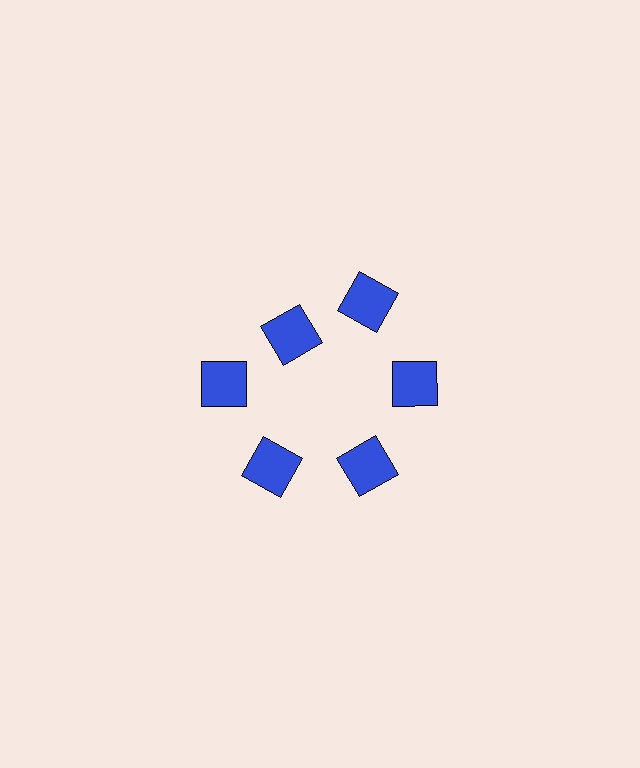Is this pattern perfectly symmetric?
No. The 6 blue squares are arranged in a ring, but one element near the 11 o'clock position is pulled inward toward the center, breaking the 6-fold rotational symmetry.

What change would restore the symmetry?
The symmetry would be restored by moving it outward, back onto the ring so that all 6 squares sit at equal angles and equal distance from the center.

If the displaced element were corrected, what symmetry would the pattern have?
It would have 6-fold rotational symmetry — the pattern would map onto itself every 60 degrees.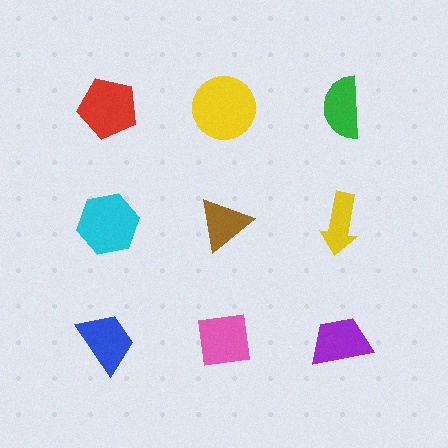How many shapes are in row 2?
3 shapes.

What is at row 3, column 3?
A purple trapezoid.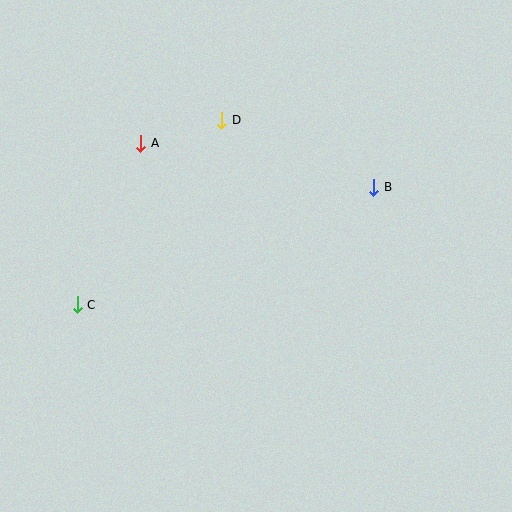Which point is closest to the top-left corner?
Point A is closest to the top-left corner.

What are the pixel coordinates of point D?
Point D is at (222, 120).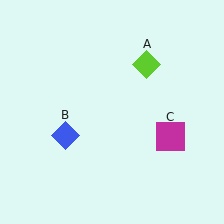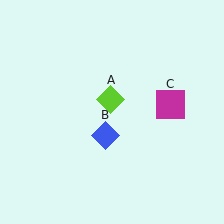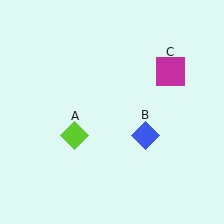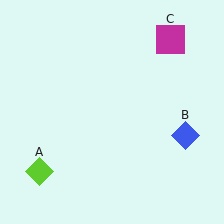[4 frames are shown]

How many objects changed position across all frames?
3 objects changed position: lime diamond (object A), blue diamond (object B), magenta square (object C).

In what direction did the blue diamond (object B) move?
The blue diamond (object B) moved right.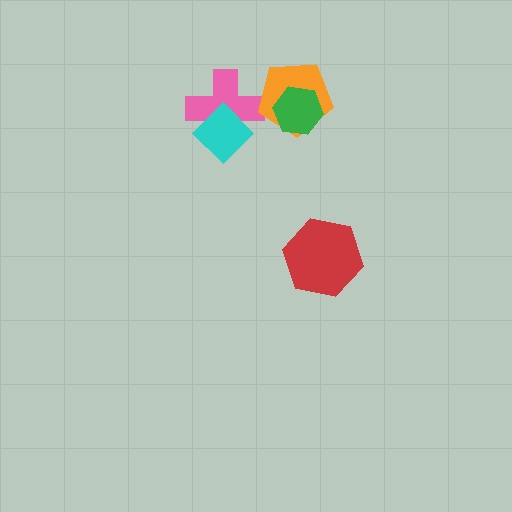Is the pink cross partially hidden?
Yes, it is partially covered by another shape.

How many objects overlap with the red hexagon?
0 objects overlap with the red hexagon.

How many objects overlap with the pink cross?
2 objects overlap with the pink cross.